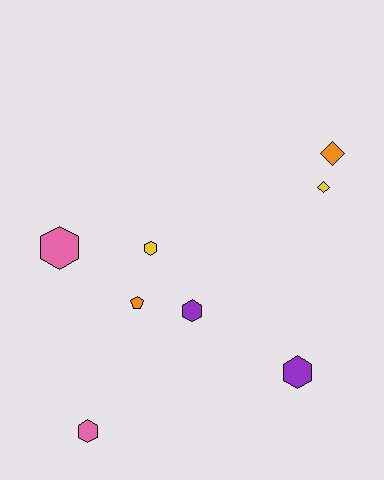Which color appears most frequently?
Yellow, with 2 objects.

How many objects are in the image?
There are 8 objects.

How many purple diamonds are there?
There are no purple diamonds.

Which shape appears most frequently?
Hexagon, with 5 objects.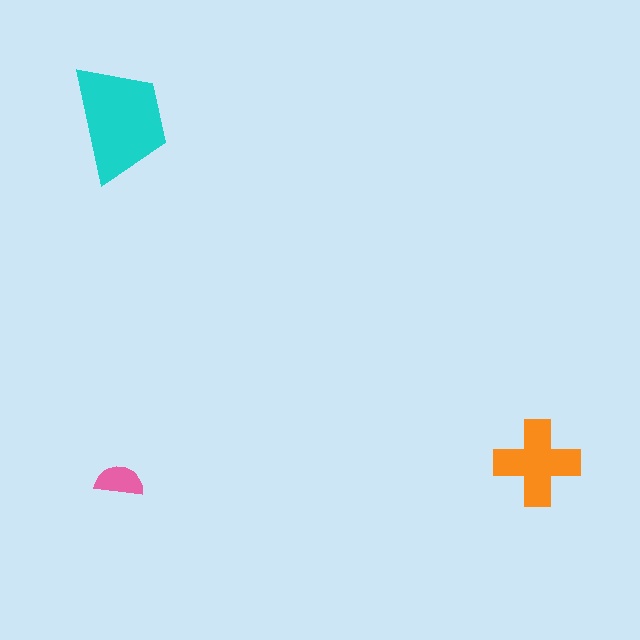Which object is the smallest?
The pink semicircle.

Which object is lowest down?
The pink semicircle is bottommost.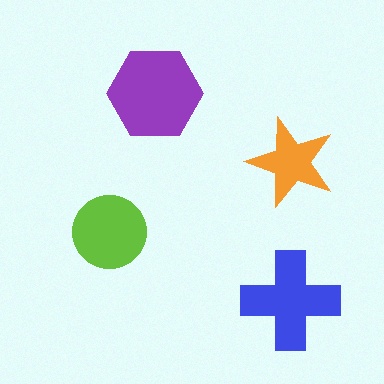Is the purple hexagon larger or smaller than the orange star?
Larger.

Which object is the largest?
The purple hexagon.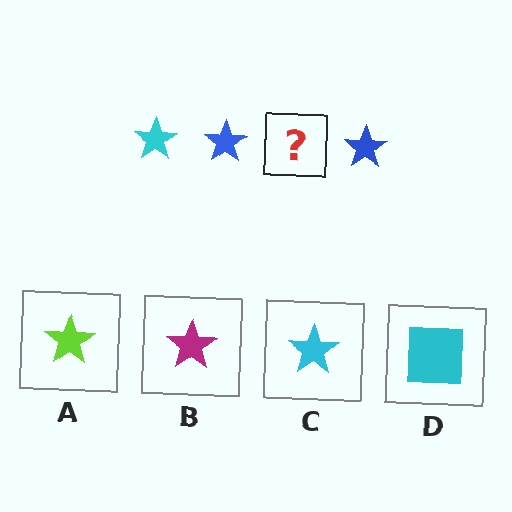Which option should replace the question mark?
Option C.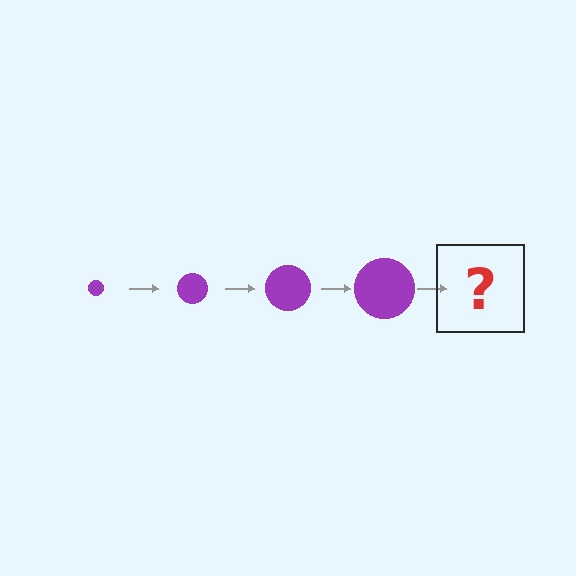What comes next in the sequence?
The next element should be a purple circle, larger than the previous one.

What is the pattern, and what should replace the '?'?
The pattern is that the circle gets progressively larger each step. The '?' should be a purple circle, larger than the previous one.